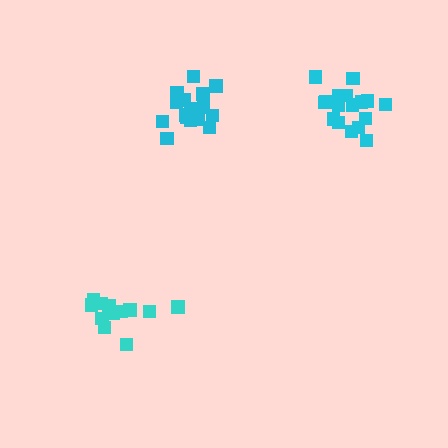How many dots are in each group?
Group 1: 13 dots, Group 2: 17 dots, Group 3: 17 dots (47 total).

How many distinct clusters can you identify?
There are 3 distinct clusters.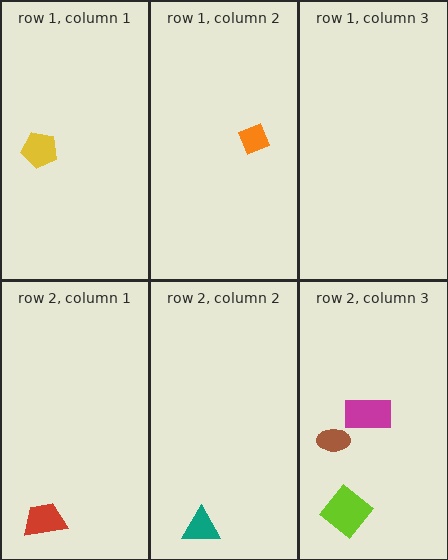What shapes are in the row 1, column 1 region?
The yellow pentagon.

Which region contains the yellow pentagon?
The row 1, column 1 region.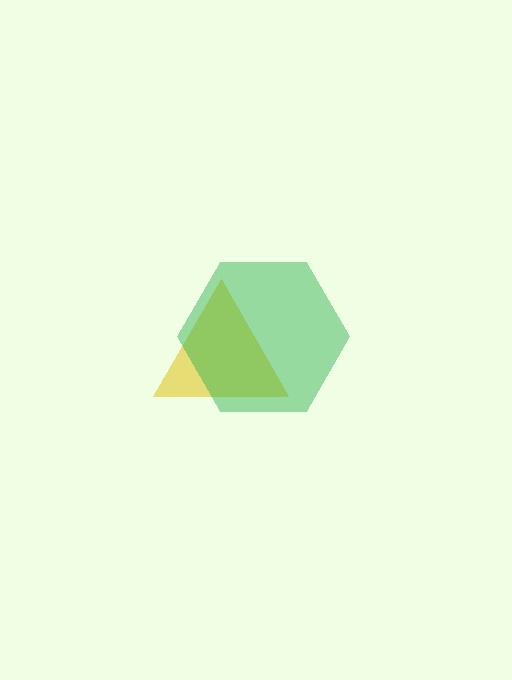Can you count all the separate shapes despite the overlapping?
Yes, there are 2 separate shapes.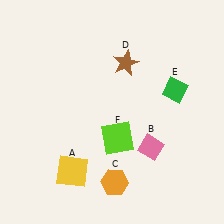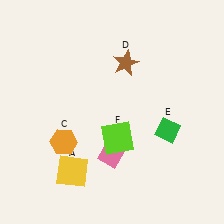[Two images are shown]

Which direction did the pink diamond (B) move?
The pink diamond (B) moved left.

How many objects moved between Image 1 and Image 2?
3 objects moved between the two images.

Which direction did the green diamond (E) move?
The green diamond (E) moved down.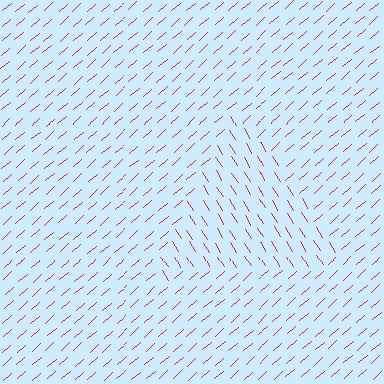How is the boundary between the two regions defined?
The boundary is defined purely by a change in line orientation (approximately 81 degrees difference). All lines are the same color and thickness.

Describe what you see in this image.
The image is filled with small red line segments. A triangle region in the image has lines oriented differently from the surrounding lines, creating a visible texture boundary.